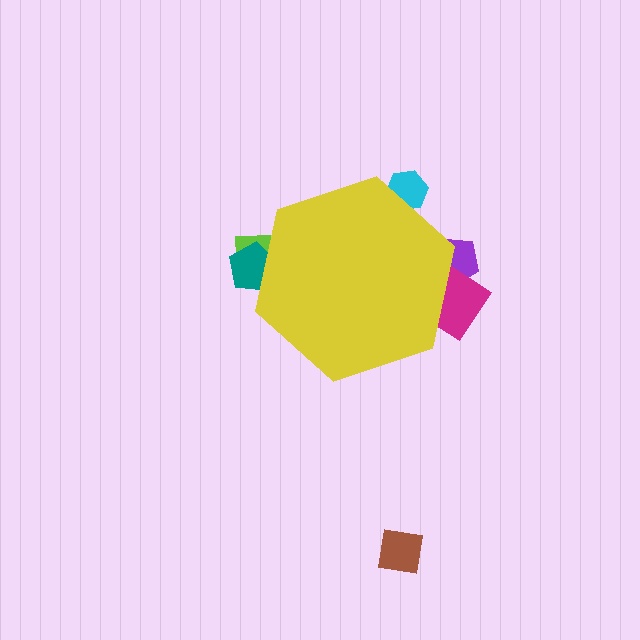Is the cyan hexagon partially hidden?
Yes, the cyan hexagon is partially hidden behind the yellow hexagon.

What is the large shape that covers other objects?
A yellow hexagon.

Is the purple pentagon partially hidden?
Yes, the purple pentagon is partially hidden behind the yellow hexagon.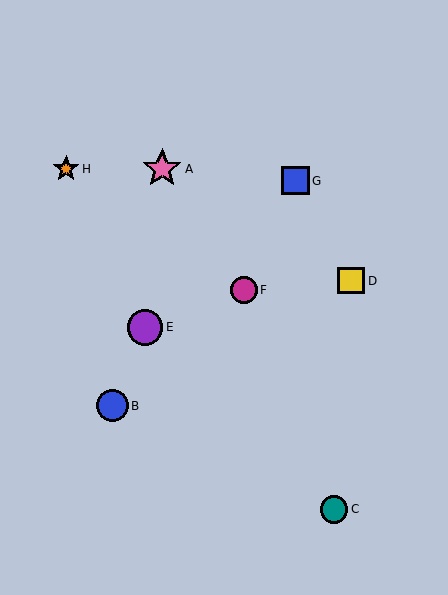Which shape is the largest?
The pink star (labeled A) is the largest.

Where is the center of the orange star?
The center of the orange star is at (66, 169).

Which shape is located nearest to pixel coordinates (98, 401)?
The blue circle (labeled B) at (112, 406) is nearest to that location.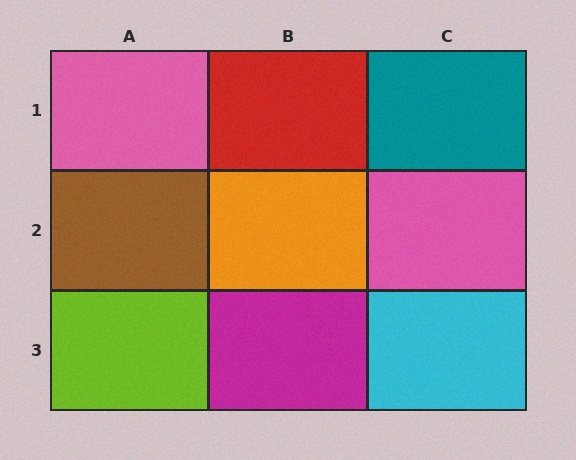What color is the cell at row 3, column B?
Magenta.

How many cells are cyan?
1 cell is cyan.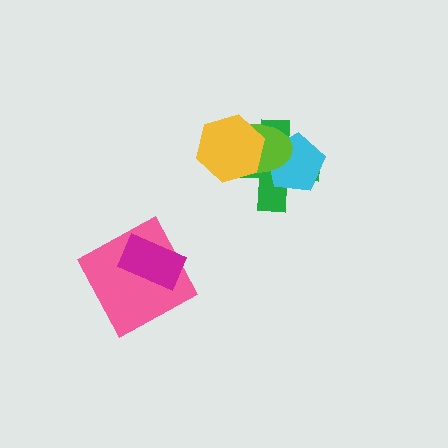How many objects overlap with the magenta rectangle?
1 object overlaps with the magenta rectangle.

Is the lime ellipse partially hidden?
Yes, it is partially covered by another shape.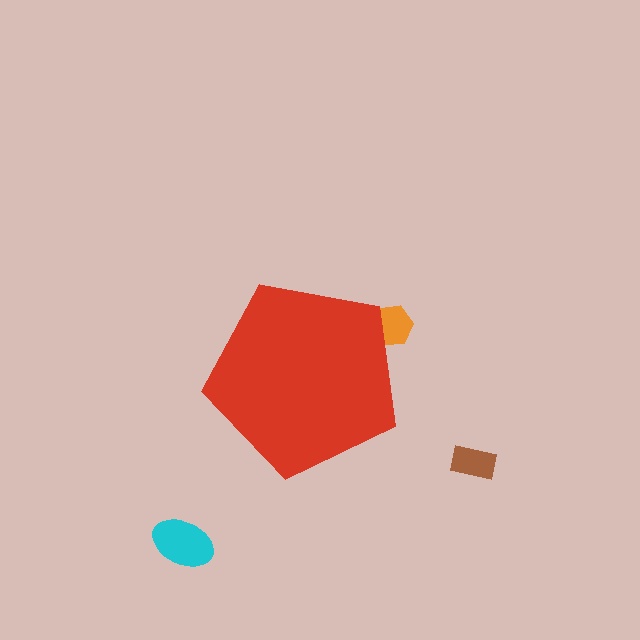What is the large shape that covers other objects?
A red pentagon.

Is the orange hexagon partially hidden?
Yes, the orange hexagon is partially hidden behind the red pentagon.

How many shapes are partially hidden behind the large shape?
1 shape is partially hidden.